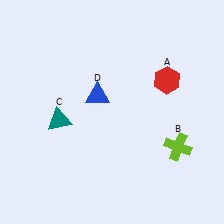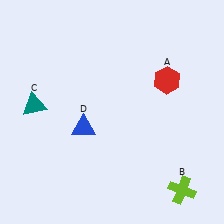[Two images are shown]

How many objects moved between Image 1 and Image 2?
3 objects moved between the two images.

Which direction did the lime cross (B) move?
The lime cross (B) moved down.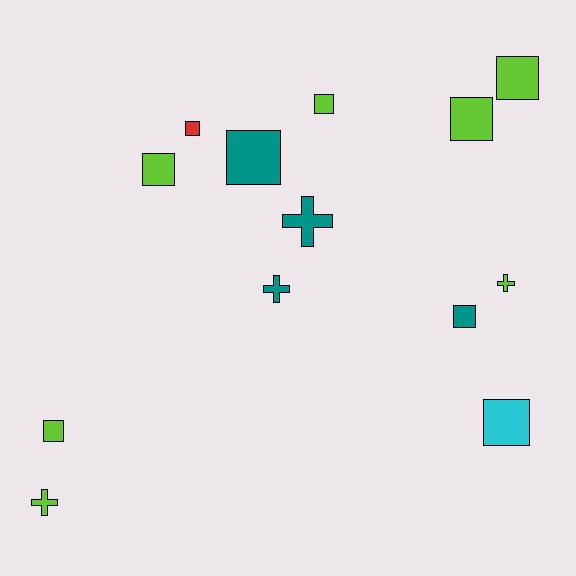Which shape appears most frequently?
Square, with 9 objects.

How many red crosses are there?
There are no red crosses.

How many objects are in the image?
There are 13 objects.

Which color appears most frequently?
Lime, with 7 objects.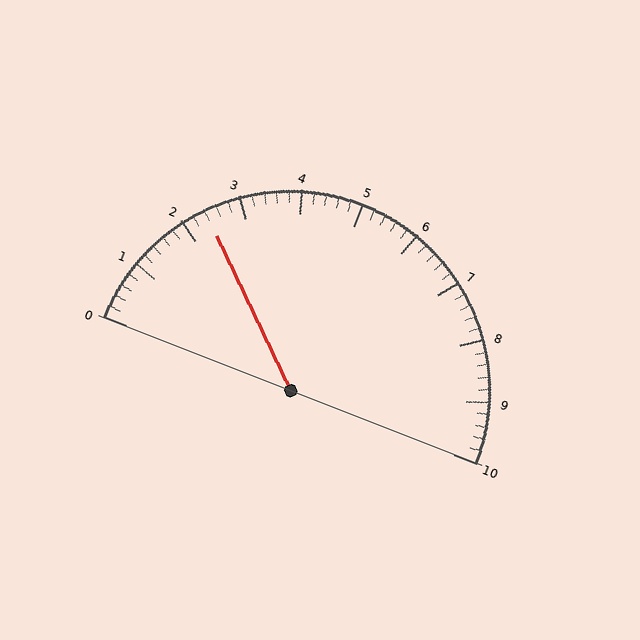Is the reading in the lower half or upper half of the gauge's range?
The reading is in the lower half of the range (0 to 10).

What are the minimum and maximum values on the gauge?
The gauge ranges from 0 to 10.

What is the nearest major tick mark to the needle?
The nearest major tick mark is 2.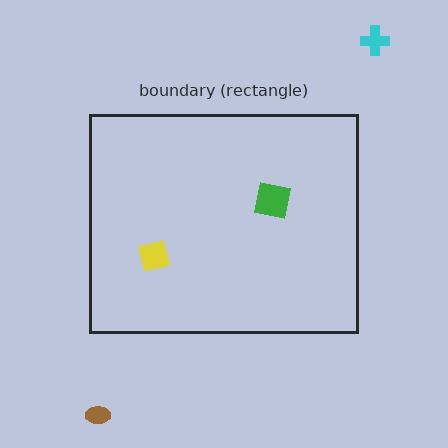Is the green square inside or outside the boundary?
Inside.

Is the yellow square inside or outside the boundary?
Inside.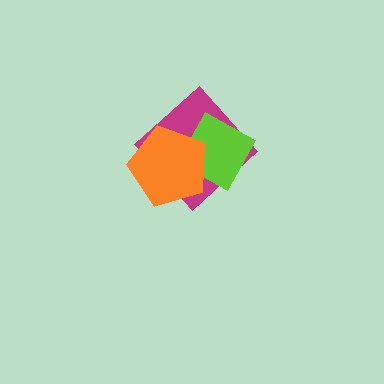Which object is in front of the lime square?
The orange pentagon is in front of the lime square.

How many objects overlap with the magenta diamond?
2 objects overlap with the magenta diamond.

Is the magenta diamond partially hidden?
Yes, it is partially covered by another shape.